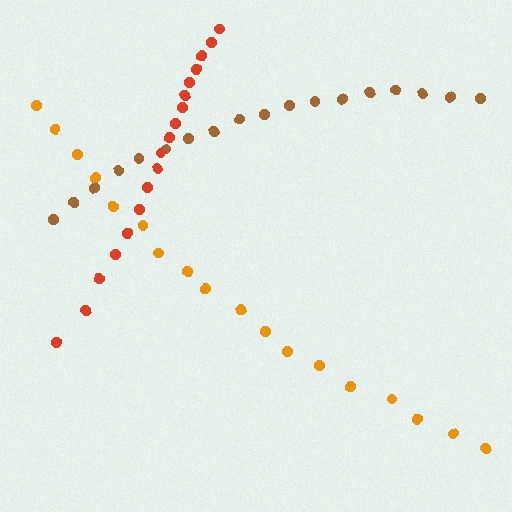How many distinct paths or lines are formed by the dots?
There are 3 distinct paths.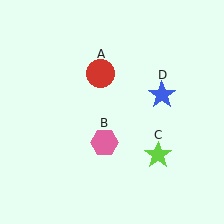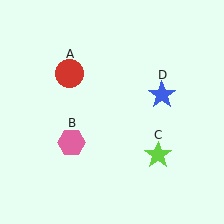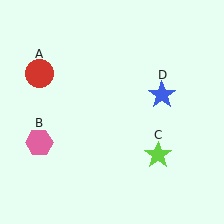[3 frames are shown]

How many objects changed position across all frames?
2 objects changed position: red circle (object A), pink hexagon (object B).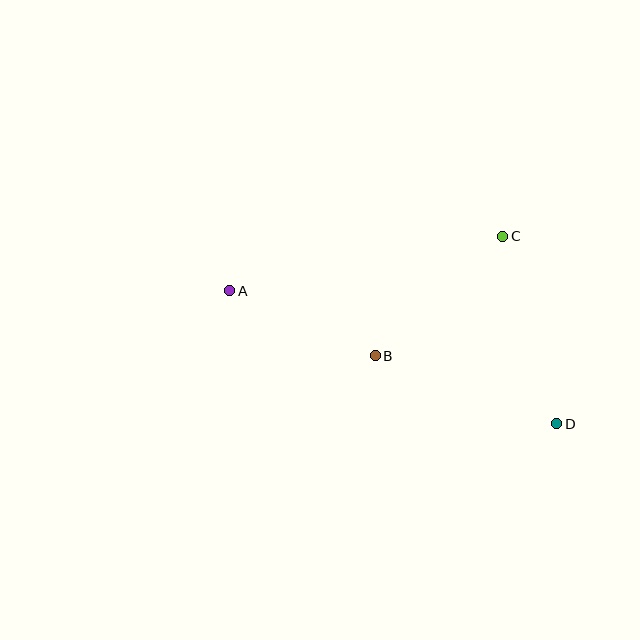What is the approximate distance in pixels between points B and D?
The distance between B and D is approximately 194 pixels.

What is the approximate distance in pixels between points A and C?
The distance between A and C is approximately 279 pixels.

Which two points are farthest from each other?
Points A and D are farthest from each other.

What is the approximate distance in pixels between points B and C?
The distance between B and C is approximately 175 pixels.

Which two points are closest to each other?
Points A and B are closest to each other.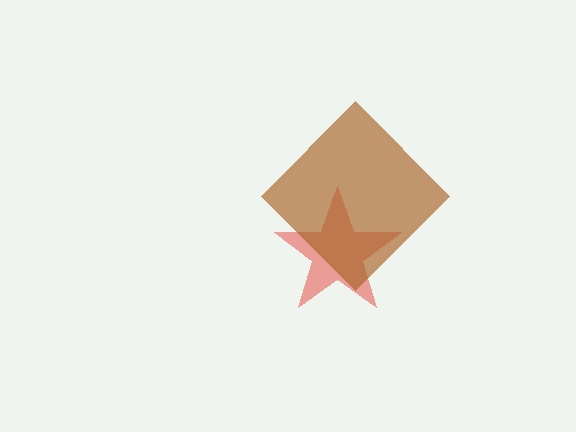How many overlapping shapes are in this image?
There are 2 overlapping shapes in the image.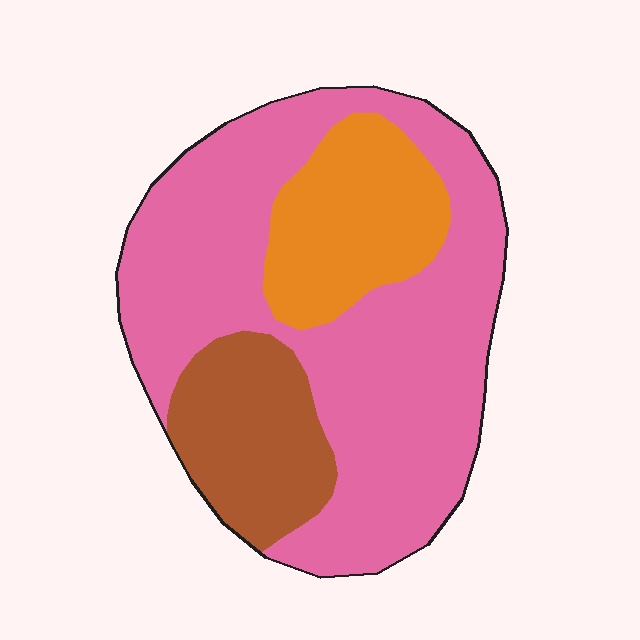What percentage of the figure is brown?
Brown covers roughly 20% of the figure.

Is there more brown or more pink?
Pink.